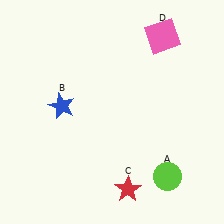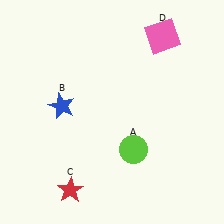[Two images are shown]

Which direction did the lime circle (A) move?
The lime circle (A) moved left.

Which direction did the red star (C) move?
The red star (C) moved left.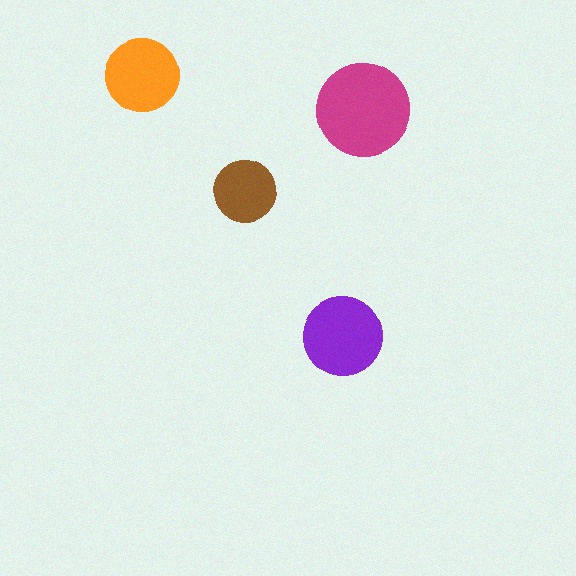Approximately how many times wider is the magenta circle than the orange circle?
About 1.5 times wider.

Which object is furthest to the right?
The magenta circle is rightmost.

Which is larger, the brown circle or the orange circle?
The orange one.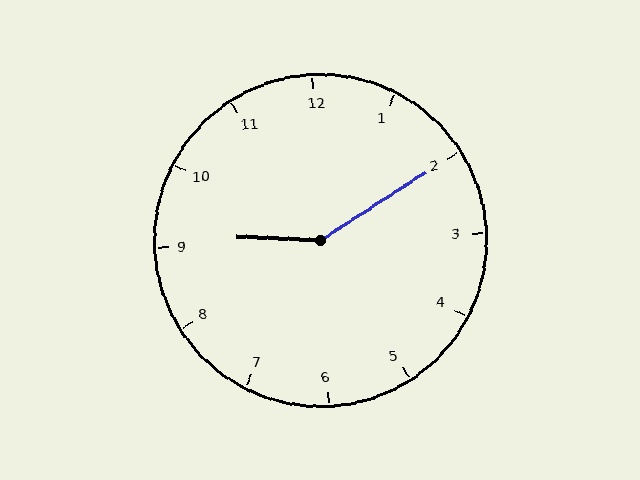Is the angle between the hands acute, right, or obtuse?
It is obtuse.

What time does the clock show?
9:10.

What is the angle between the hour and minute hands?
Approximately 145 degrees.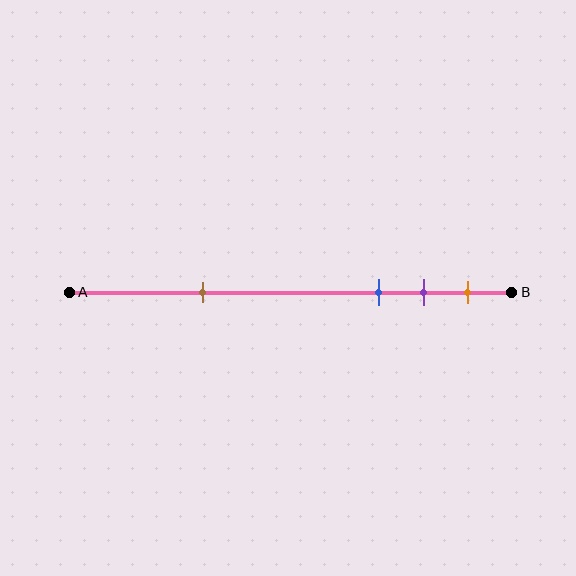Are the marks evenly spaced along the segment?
No, the marks are not evenly spaced.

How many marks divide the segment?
There are 4 marks dividing the segment.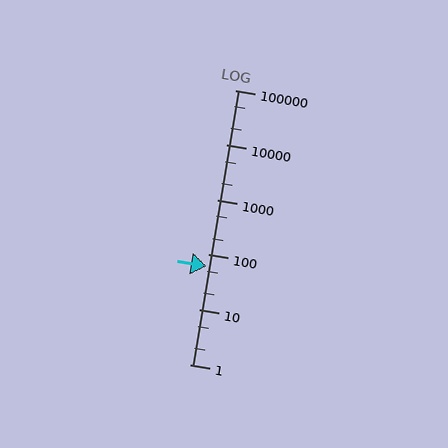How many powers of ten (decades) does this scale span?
The scale spans 5 decades, from 1 to 100000.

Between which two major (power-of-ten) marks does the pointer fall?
The pointer is between 10 and 100.